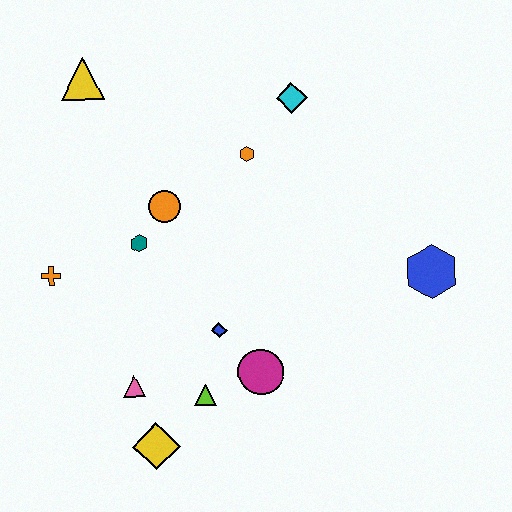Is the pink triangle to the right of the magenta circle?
No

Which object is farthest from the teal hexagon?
The blue hexagon is farthest from the teal hexagon.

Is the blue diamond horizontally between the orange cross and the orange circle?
No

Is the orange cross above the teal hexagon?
No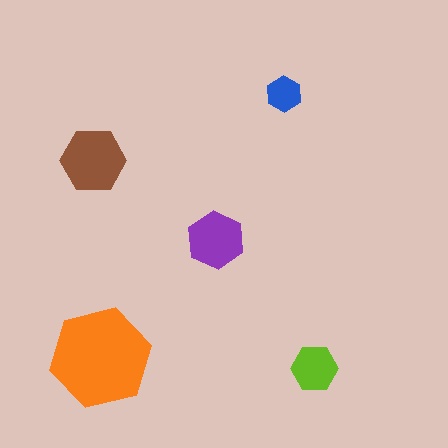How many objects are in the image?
There are 5 objects in the image.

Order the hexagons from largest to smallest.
the orange one, the brown one, the purple one, the lime one, the blue one.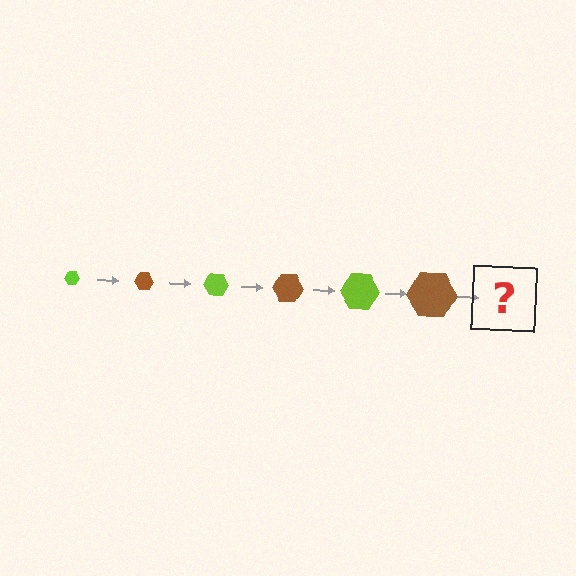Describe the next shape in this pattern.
It should be a lime hexagon, larger than the previous one.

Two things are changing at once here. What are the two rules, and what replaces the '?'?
The two rules are that the hexagon grows larger each step and the color cycles through lime and brown. The '?' should be a lime hexagon, larger than the previous one.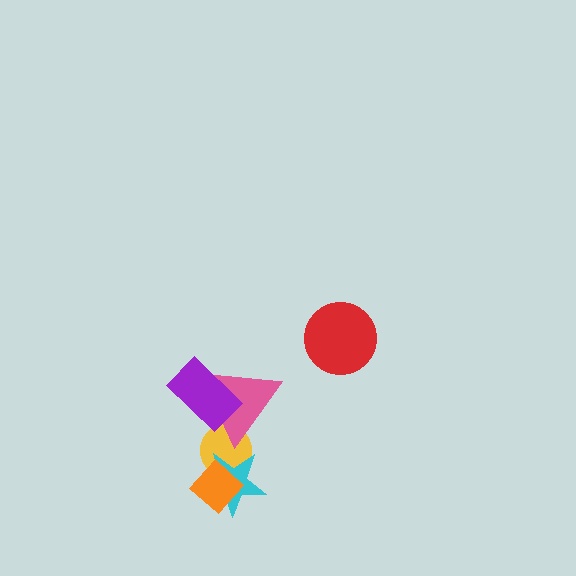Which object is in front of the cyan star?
The orange diamond is in front of the cyan star.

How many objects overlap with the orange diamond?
2 objects overlap with the orange diamond.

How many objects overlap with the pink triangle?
2 objects overlap with the pink triangle.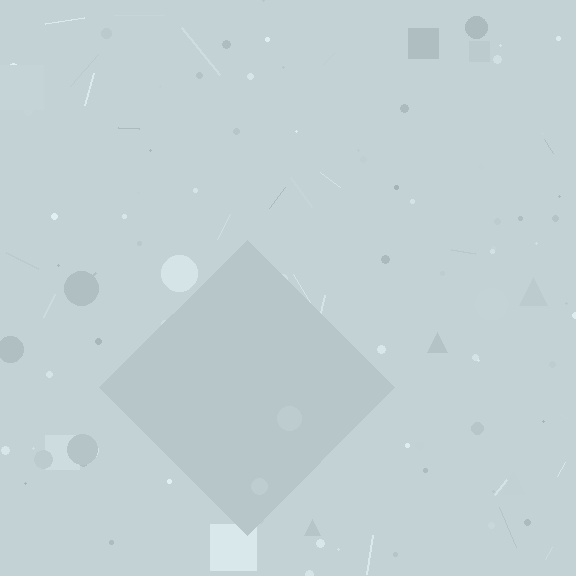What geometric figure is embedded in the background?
A diamond is embedded in the background.